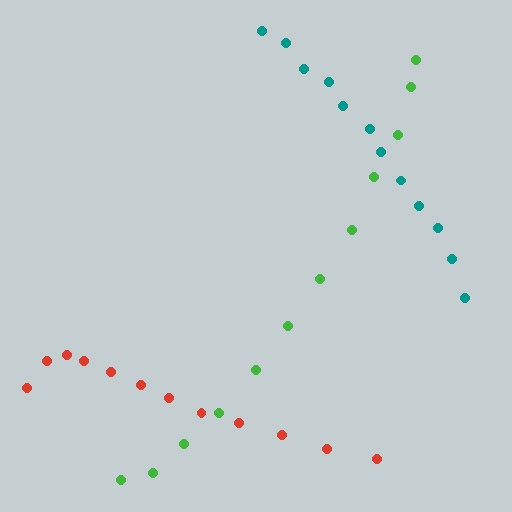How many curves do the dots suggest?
There are 3 distinct paths.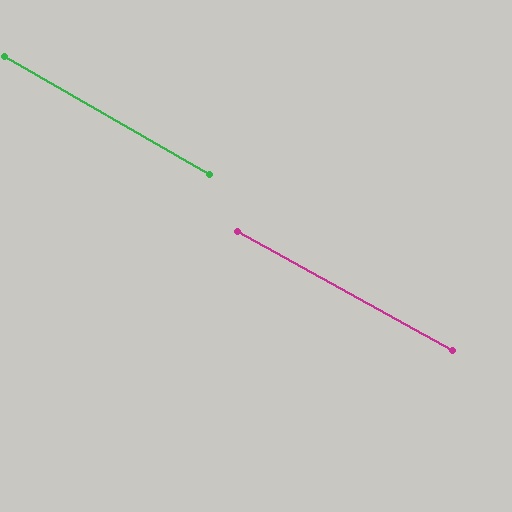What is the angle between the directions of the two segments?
Approximately 1 degree.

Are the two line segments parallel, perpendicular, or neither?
Parallel — their directions differ by only 0.9°.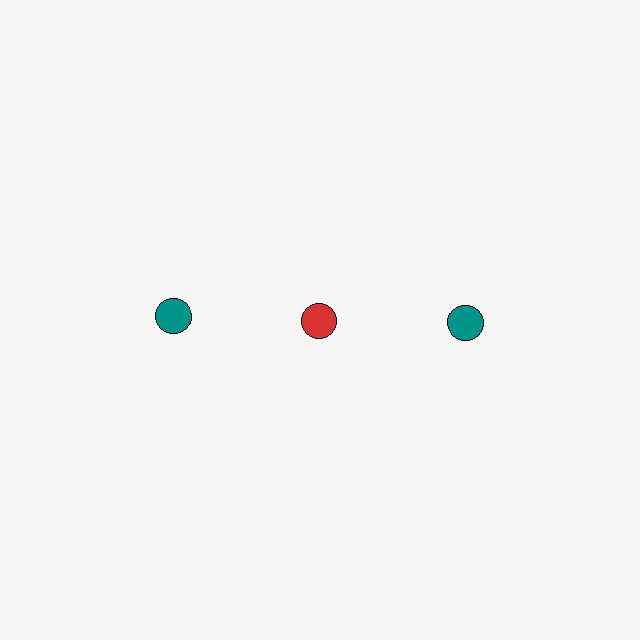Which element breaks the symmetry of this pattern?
The red circle in the top row, second from left column breaks the symmetry. All other shapes are teal circles.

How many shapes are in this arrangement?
There are 3 shapes arranged in a grid pattern.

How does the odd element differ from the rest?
It has a different color: red instead of teal.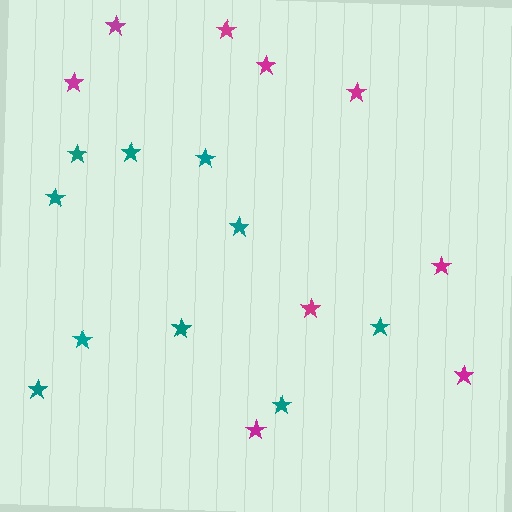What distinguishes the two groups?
There are 2 groups: one group of teal stars (10) and one group of magenta stars (9).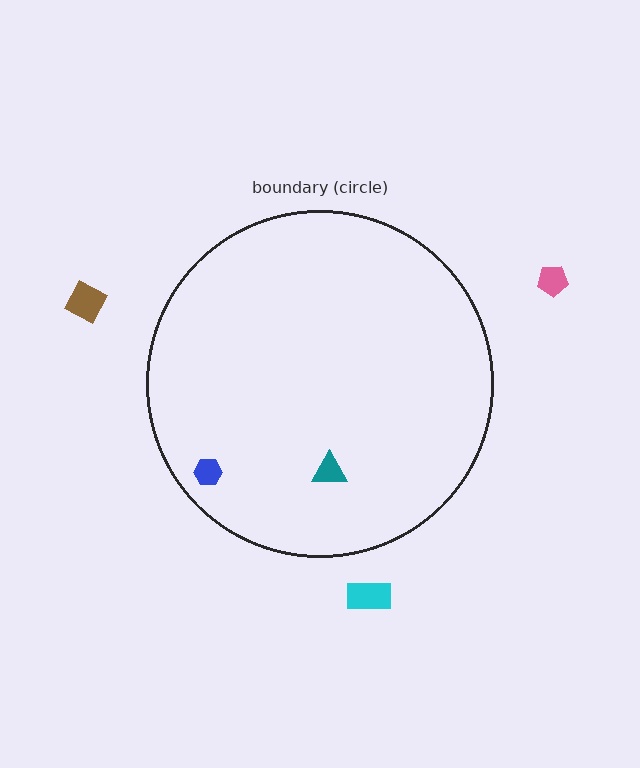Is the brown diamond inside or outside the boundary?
Outside.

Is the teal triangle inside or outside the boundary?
Inside.